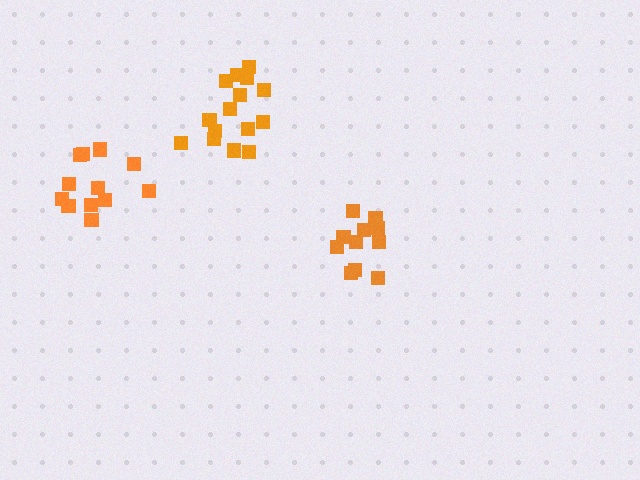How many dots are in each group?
Group 1: 11 dots, Group 2: 12 dots, Group 3: 15 dots (38 total).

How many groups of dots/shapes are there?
There are 3 groups.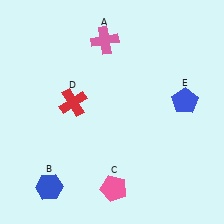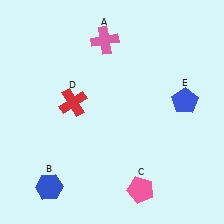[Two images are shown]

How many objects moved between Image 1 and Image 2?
1 object moved between the two images.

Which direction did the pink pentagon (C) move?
The pink pentagon (C) moved right.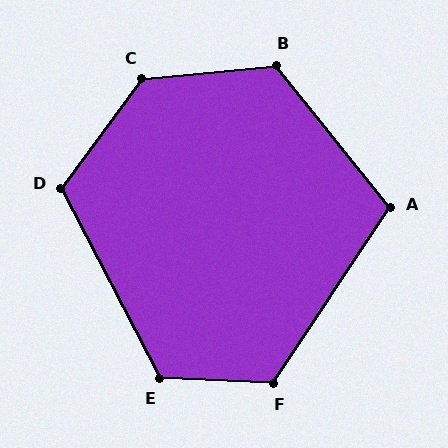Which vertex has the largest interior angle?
C, at approximately 132 degrees.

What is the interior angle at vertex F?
Approximately 121 degrees (obtuse).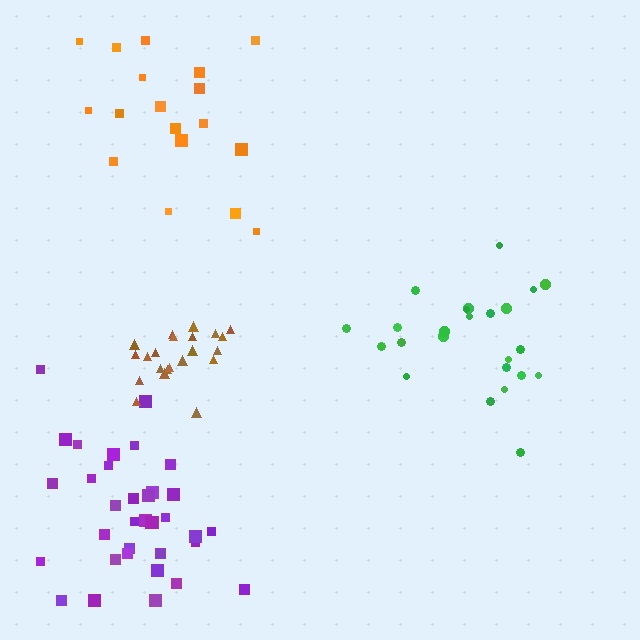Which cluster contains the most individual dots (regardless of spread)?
Purple (35).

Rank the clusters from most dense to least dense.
brown, green, purple, orange.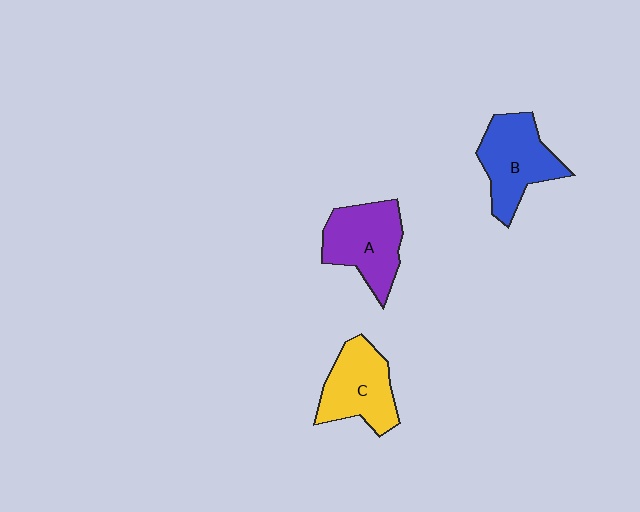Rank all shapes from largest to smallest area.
From largest to smallest: B (blue), A (purple), C (yellow).